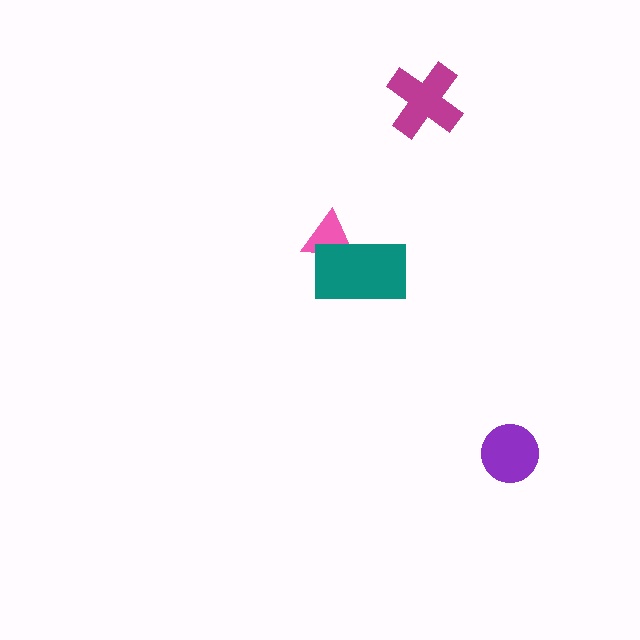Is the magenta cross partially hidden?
No, no other shape covers it.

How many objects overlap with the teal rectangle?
1 object overlaps with the teal rectangle.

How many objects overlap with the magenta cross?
0 objects overlap with the magenta cross.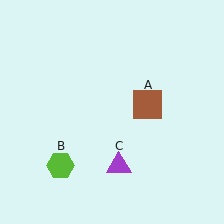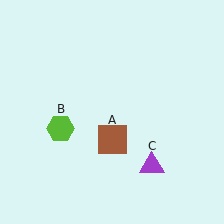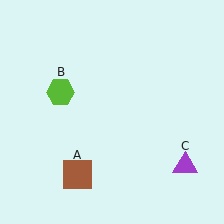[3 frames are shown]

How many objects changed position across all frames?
3 objects changed position: brown square (object A), lime hexagon (object B), purple triangle (object C).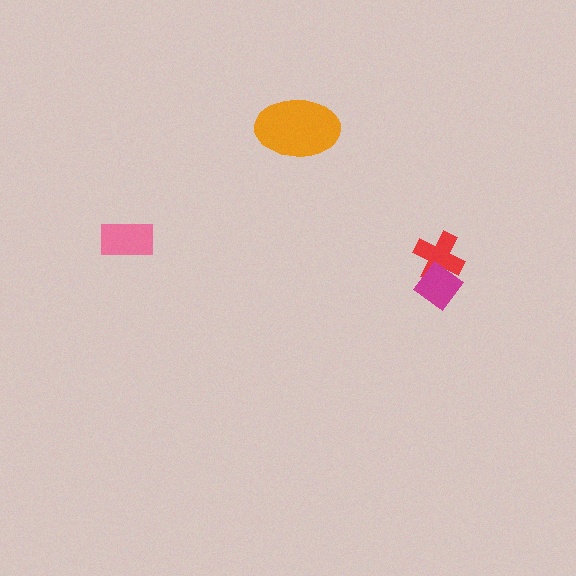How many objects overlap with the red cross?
1 object overlaps with the red cross.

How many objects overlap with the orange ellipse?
0 objects overlap with the orange ellipse.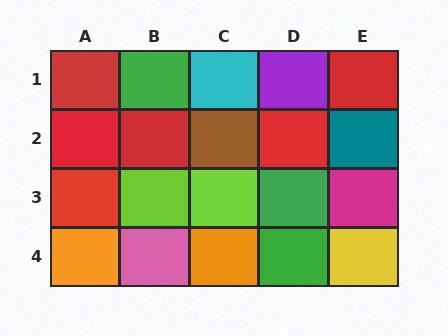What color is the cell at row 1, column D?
Purple.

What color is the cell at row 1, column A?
Red.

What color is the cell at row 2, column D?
Red.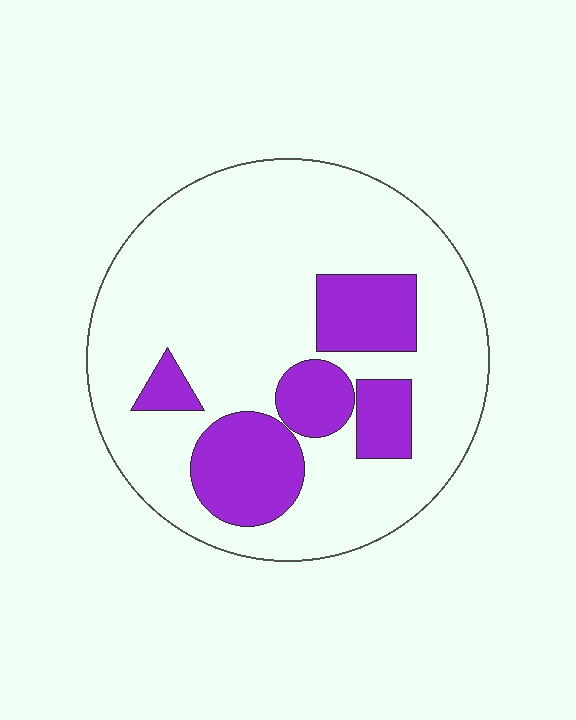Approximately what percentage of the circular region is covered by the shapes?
Approximately 25%.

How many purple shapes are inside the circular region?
5.